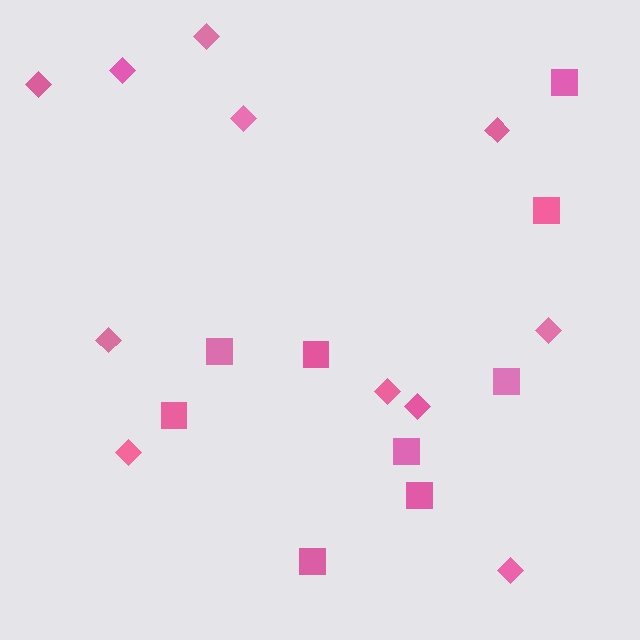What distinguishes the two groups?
There are 2 groups: one group of squares (9) and one group of diamonds (11).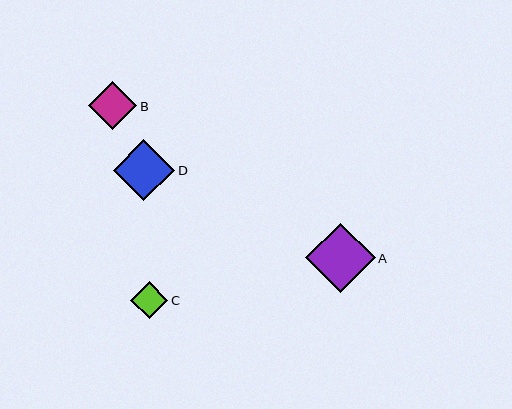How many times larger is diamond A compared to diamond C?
Diamond A is approximately 1.9 times the size of diamond C.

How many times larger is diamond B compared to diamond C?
Diamond B is approximately 1.3 times the size of diamond C.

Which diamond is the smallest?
Diamond C is the smallest with a size of approximately 37 pixels.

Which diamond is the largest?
Diamond A is the largest with a size of approximately 69 pixels.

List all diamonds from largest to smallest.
From largest to smallest: A, D, B, C.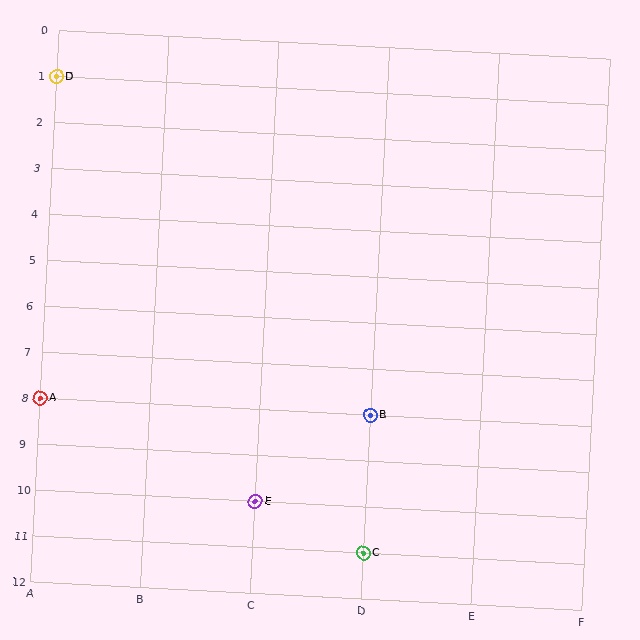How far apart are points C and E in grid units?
Points C and E are 1 column and 1 row apart (about 1.4 grid units diagonally).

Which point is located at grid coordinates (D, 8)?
Point B is at (D, 8).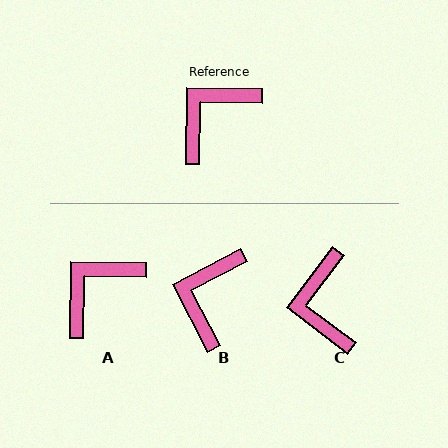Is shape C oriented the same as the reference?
No, it is off by about 54 degrees.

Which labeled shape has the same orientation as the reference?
A.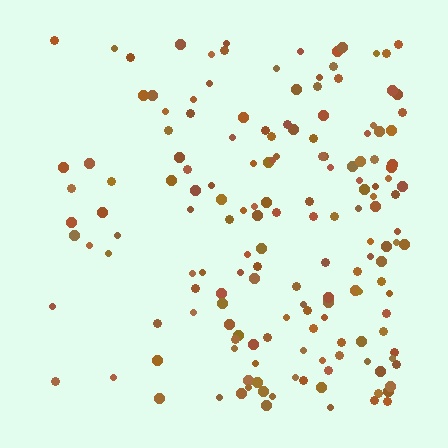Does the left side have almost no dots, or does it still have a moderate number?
Still a moderate number, just noticeably fewer than the right.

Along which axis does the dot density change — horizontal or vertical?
Horizontal.